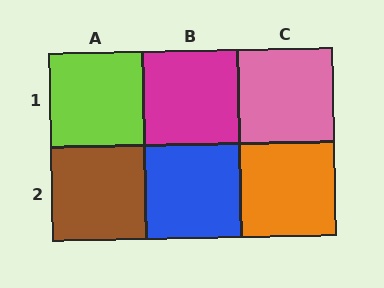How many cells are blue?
1 cell is blue.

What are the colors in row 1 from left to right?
Lime, magenta, pink.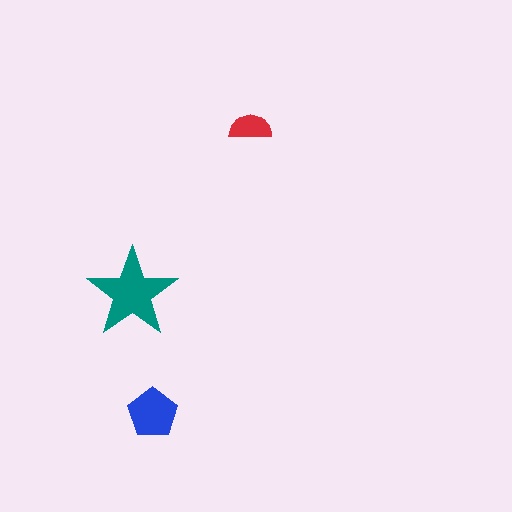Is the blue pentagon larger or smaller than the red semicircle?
Larger.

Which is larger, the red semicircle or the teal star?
The teal star.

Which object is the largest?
The teal star.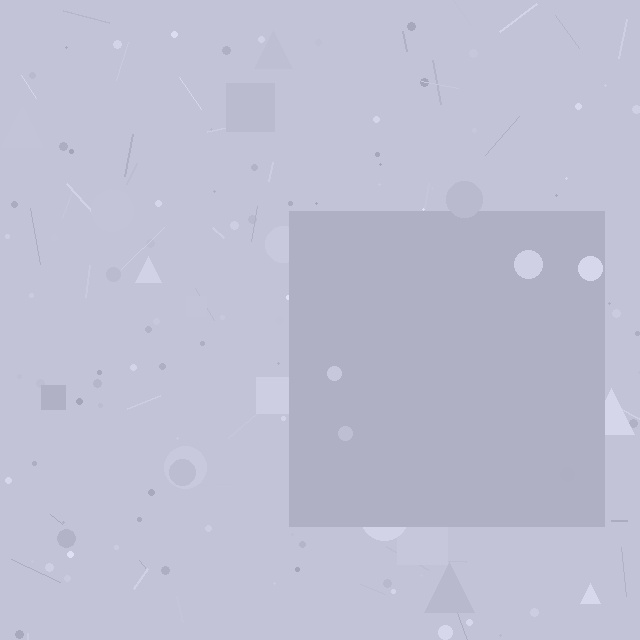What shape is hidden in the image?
A square is hidden in the image.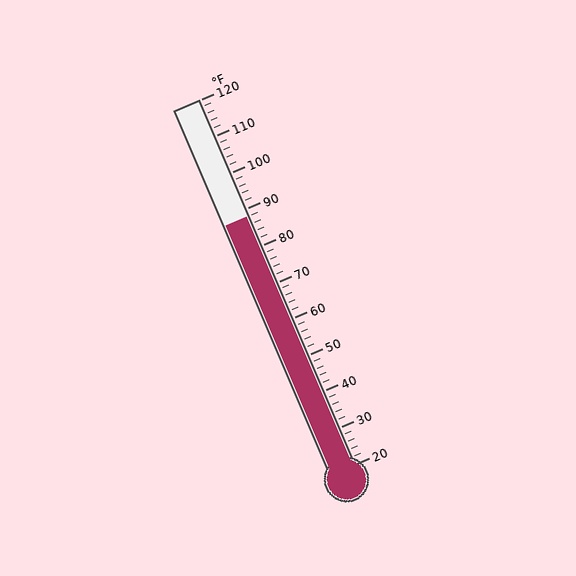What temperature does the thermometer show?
The thermometer shows approximately 88°F.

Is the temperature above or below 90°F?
The temperature is below 90°F.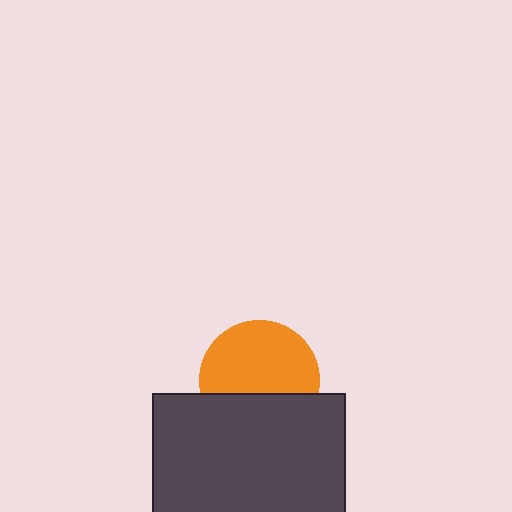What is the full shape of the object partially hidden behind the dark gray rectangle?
The partially hidden object is an orange circle.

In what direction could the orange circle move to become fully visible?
The orange circle could move up. That would shift it out from behind the dark gray rectangle entirely.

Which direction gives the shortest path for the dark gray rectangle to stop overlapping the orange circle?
Moving down gives the shortest separation.